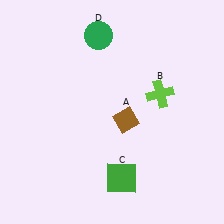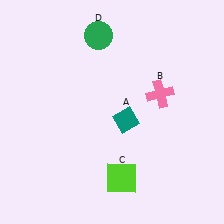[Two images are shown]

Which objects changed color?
A changed from brown to teal. B changed from lime to pink. C changed from green to lime.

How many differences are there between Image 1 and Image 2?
There are 3 differences between the two images.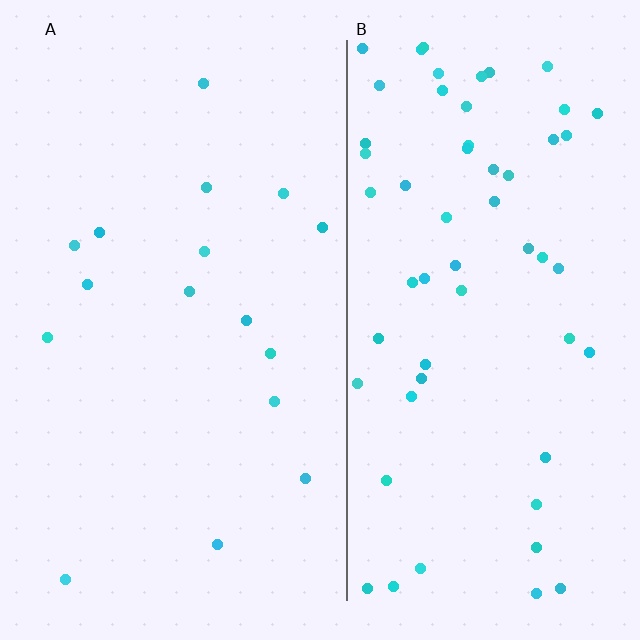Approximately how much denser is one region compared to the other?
Approximately 3.6× — region B over region A.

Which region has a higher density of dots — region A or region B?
B (the right).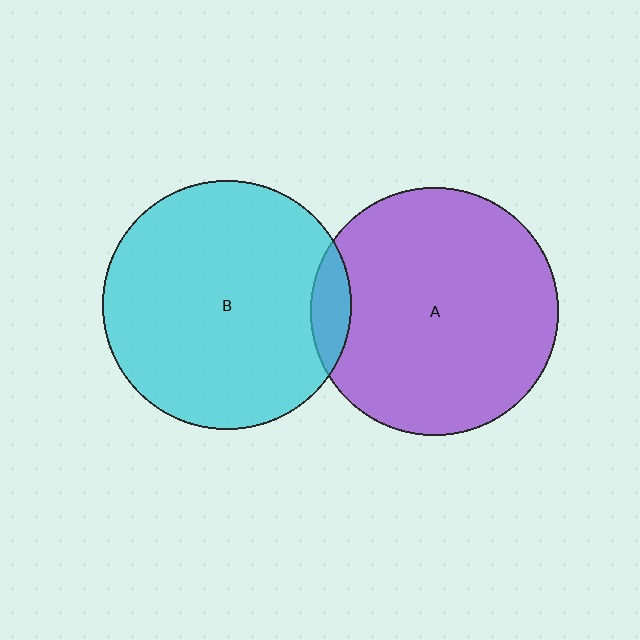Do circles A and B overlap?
Yes.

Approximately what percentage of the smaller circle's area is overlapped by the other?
Approximately 10%.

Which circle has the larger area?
Circle B (cyan).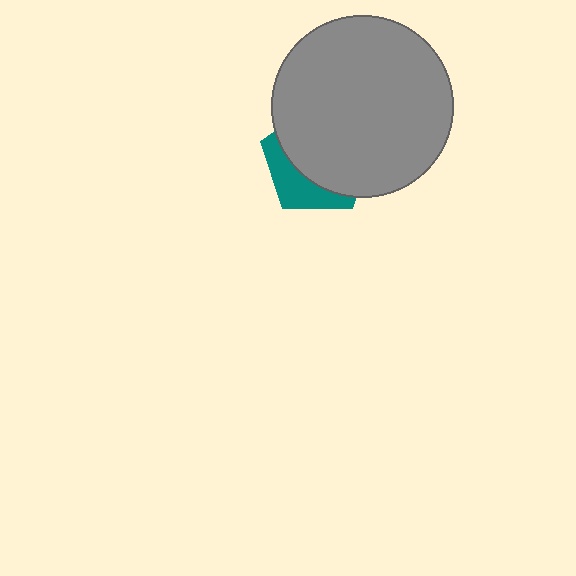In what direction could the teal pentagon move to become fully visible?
The teal pentagon could move toward the lower-left. That would shift it out from behind the gray circle entirely.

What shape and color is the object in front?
The object in front is a gray circle.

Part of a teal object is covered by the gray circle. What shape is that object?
It is a pentagon.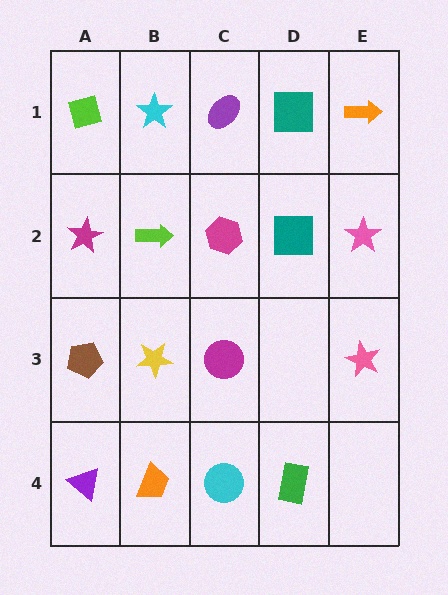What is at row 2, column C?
A magenta hexagon.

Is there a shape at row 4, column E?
No, that cell is empty.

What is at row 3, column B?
A yellow star.